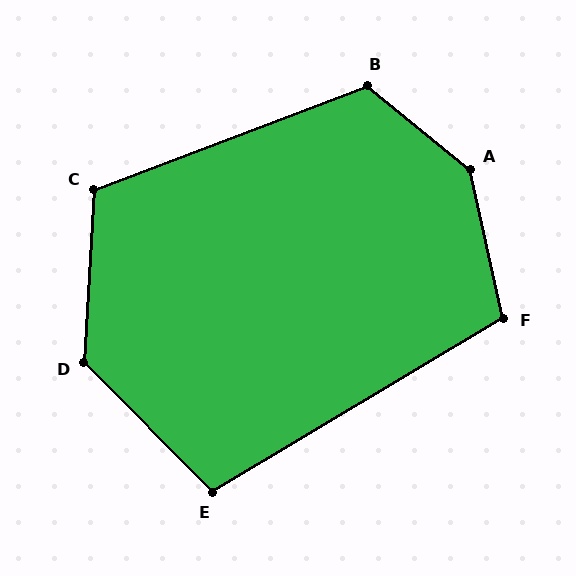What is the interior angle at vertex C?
Approximately 114 degrees (obtuse).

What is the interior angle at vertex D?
Approximately 132 degrees (obtuse).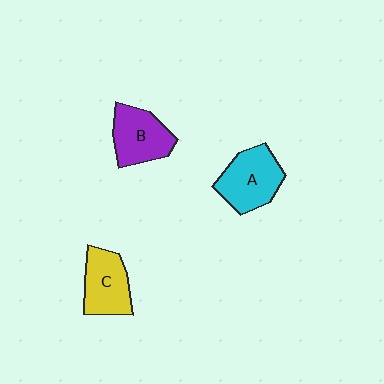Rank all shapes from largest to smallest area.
From largest to smallest: A (cyan), B (purple), C (yellow).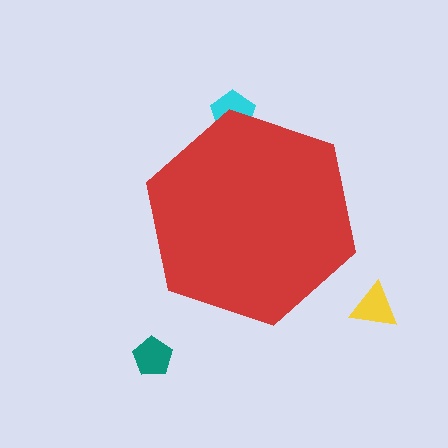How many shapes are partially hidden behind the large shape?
1 shape is partially hidden.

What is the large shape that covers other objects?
A red hexagon.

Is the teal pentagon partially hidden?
No, the teal pentagon is fully visible.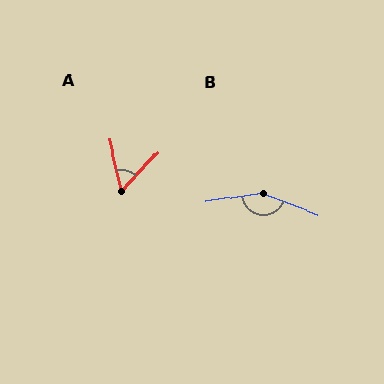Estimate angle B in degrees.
Approximately 150 degrees.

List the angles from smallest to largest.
A (55°), B (150°).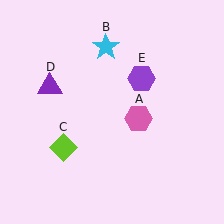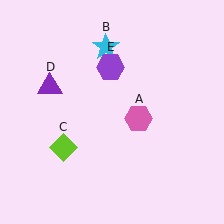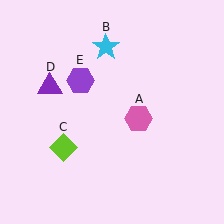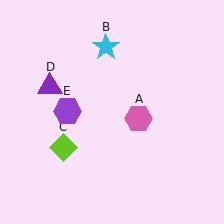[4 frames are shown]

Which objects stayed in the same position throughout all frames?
Pink hexagon (object A) and cyan star (object B) and lime diamond (object C) and purple triangle (object D) remained stationary.